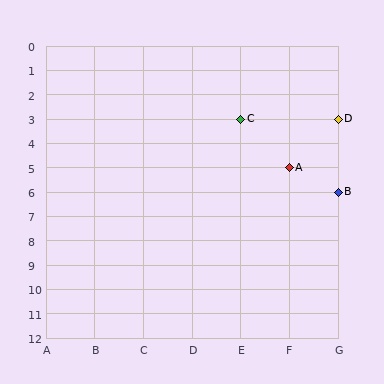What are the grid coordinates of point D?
Point D is at grid coordinates (G, 3).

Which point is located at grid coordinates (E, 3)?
Point C is at (E, 3).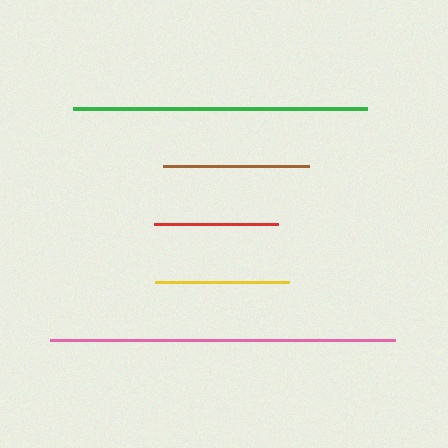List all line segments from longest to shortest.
From longest to shortest: pink, green, brown, yellow, red.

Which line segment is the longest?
The pink line is the longest at approximately 345 pixels.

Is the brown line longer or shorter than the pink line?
The pink line is longer than the brown line.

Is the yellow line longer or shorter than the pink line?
The pink line is longer than the yellow line.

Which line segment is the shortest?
The red line is the shortest at approximately 124 pixels.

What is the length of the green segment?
The green segment is approximately 294 pixels long.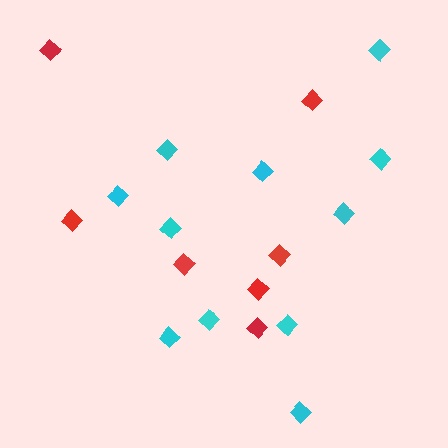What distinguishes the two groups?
There are 2 groups: one group of red diamonds (7) and one group of cyan diamonds (11).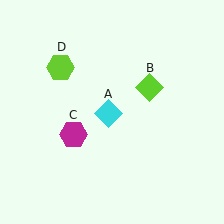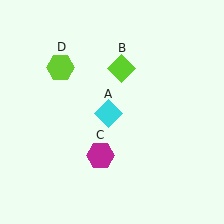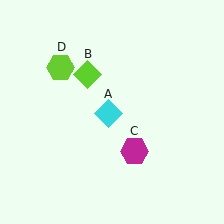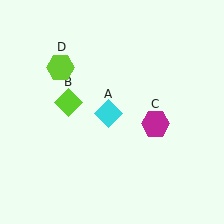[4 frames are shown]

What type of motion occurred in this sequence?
The lime diamond (object B), magenta hexagon (object C) rotated counterclockwise around the center of the scene.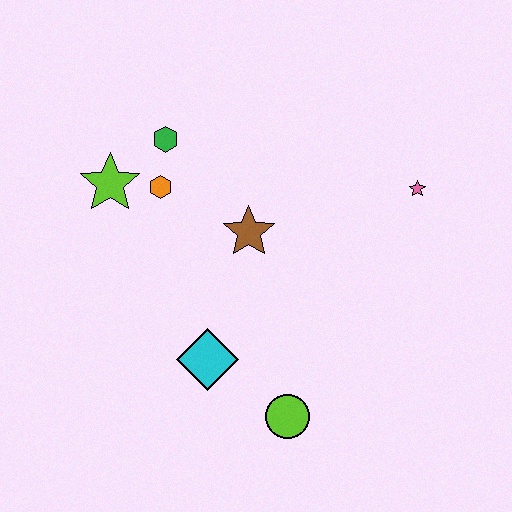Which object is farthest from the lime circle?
The green hexagon is farthest from the lime circle.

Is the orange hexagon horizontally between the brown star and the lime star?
Yes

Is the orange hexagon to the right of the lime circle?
No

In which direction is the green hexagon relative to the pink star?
The green hexagon is to the left of the pink star.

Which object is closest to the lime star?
The orange hexagon is closest to the lime star.